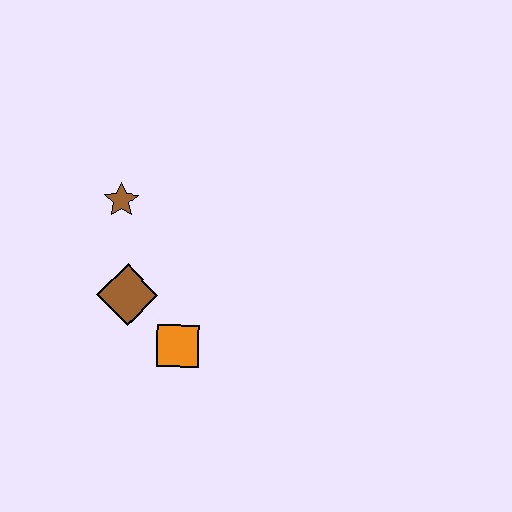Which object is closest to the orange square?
The brown diamond is closest to the orange square.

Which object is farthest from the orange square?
The brown star is farthest from the orange square.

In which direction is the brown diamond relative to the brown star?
The brown diamond is below the brown star.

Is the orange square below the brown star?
Yes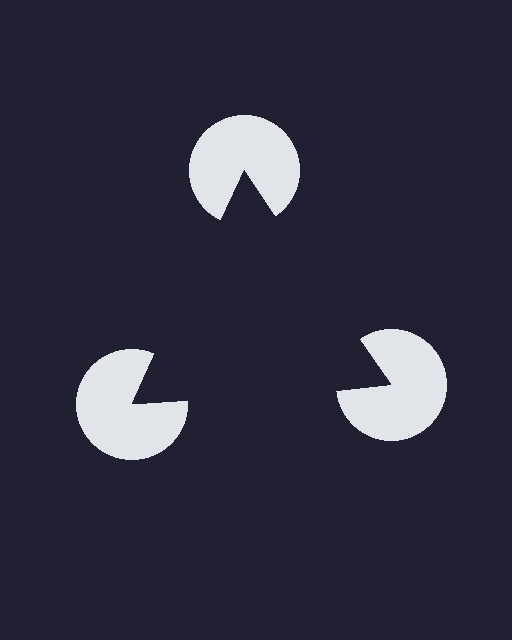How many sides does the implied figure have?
3 sides.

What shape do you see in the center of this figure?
An illusory triangle — its edges are inferred from the aligned wedge cuts in the pac-man discs, not physically drawn.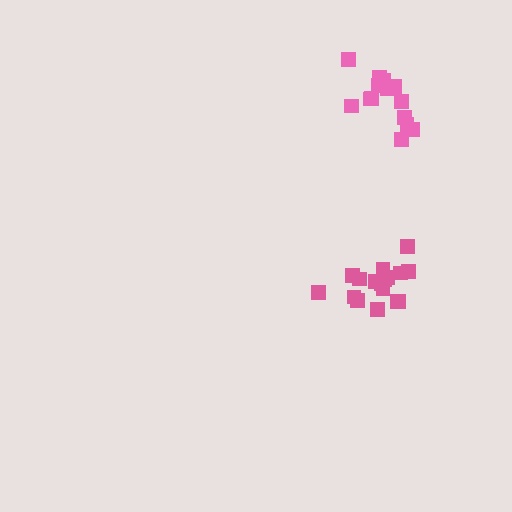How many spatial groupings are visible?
There are 2 spatial groupings.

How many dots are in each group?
Group 1: 17 dots, Group 2: 14 dots (31 total).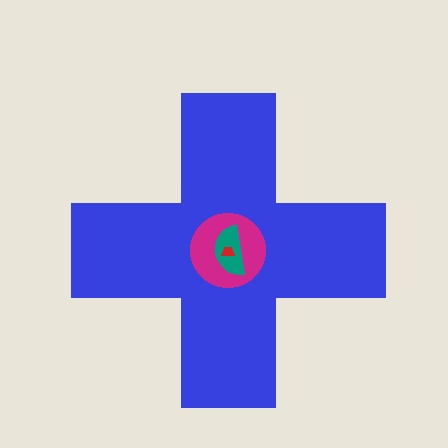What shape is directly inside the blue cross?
The magenta circle.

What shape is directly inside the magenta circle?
The teal semicircle.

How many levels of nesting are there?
4.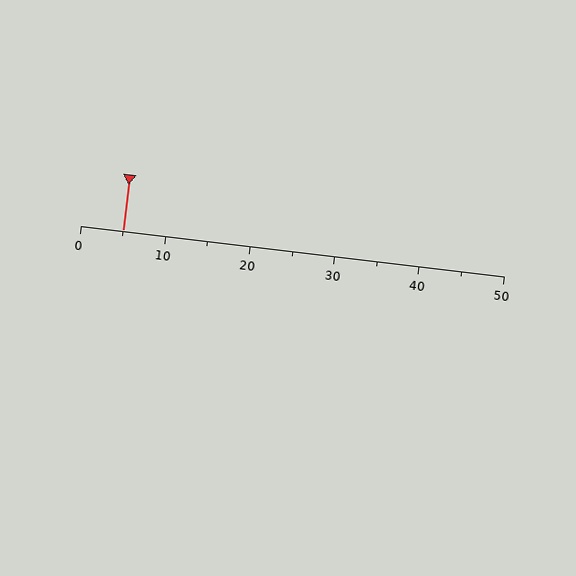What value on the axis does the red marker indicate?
The marker indicates approximately 5.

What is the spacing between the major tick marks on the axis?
The major ticks are spaced 10 apart.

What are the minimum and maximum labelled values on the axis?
The axis runs from 0 to 50.